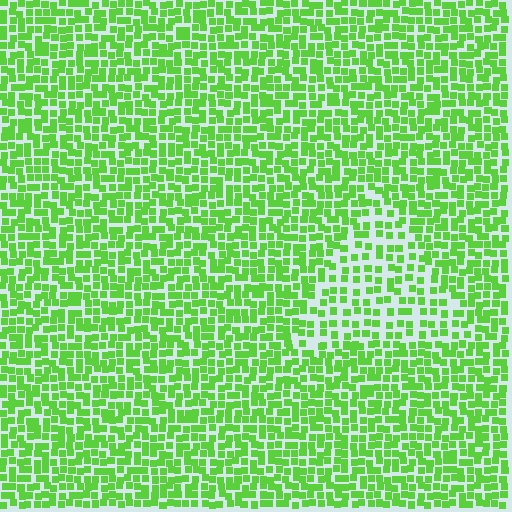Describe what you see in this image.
The image contains small lime elements arranged at two different densities. A triangle-shaped region is visible where the elements are less densely packed than the surrounding area.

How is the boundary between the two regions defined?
The boundary is defined by a change in element density (approximately 1.7x ratio). All elements are the same color, size, and shape.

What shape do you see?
I see a triangle.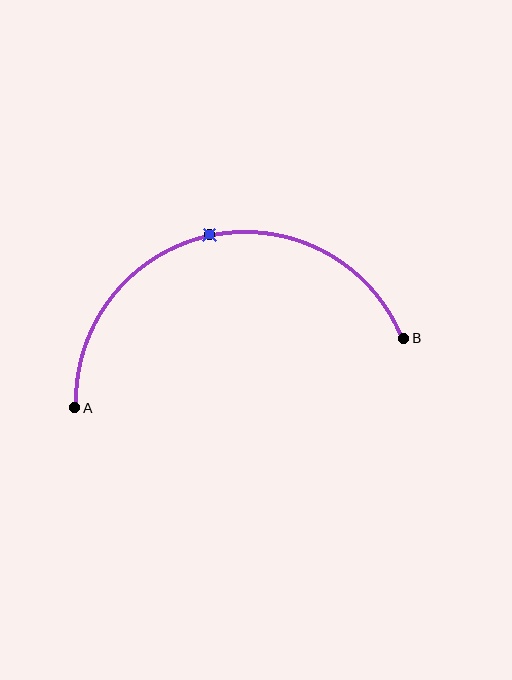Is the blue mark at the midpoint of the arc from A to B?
Yes. The blue mark lies on the arc at equal arc-length from both A and B — it is the arc midpoint.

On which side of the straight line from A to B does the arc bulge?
The arc bulges above the straight line connecting A and B.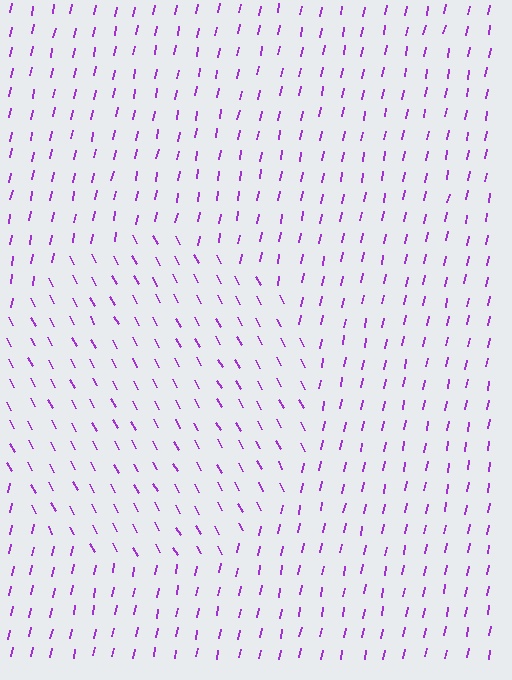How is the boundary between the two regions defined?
The boundary is defined purely by a change in line orientation (approximately 39 degrees difference). All lines are the same color and thickness.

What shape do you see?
I see a circle.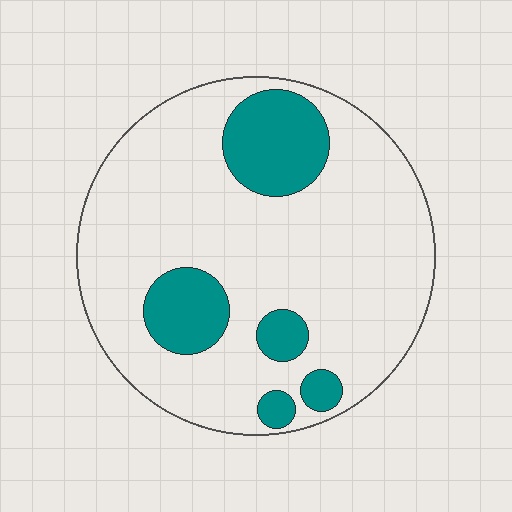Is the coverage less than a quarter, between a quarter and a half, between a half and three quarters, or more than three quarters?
Less than a quarter.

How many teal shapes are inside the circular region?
5.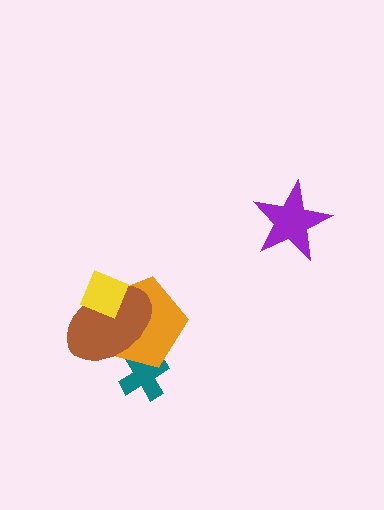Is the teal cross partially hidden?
Yes, it is partially covered by another shape.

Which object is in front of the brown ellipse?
The yellow diamond is in front of the brown ellipse.